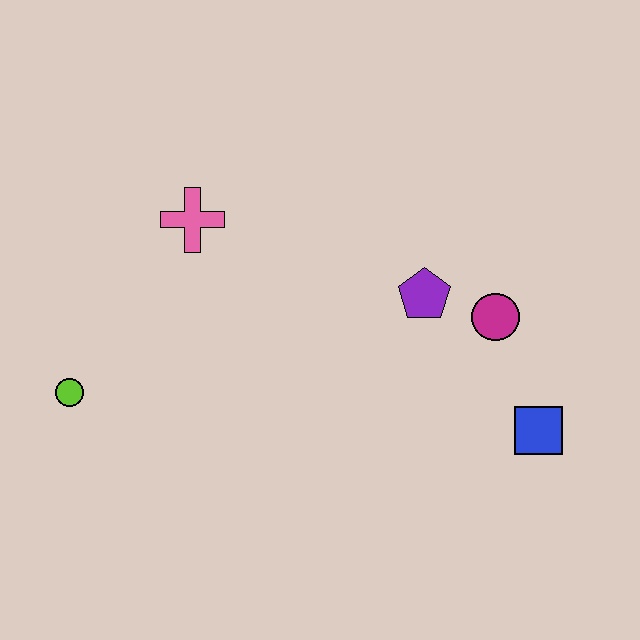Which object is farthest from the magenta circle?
The lime circle is farthest from the magenta circle.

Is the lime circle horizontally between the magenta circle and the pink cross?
No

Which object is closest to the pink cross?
The lime circle is closest to the pink cross.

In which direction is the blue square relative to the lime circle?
The blue square is to the right of the lime circle.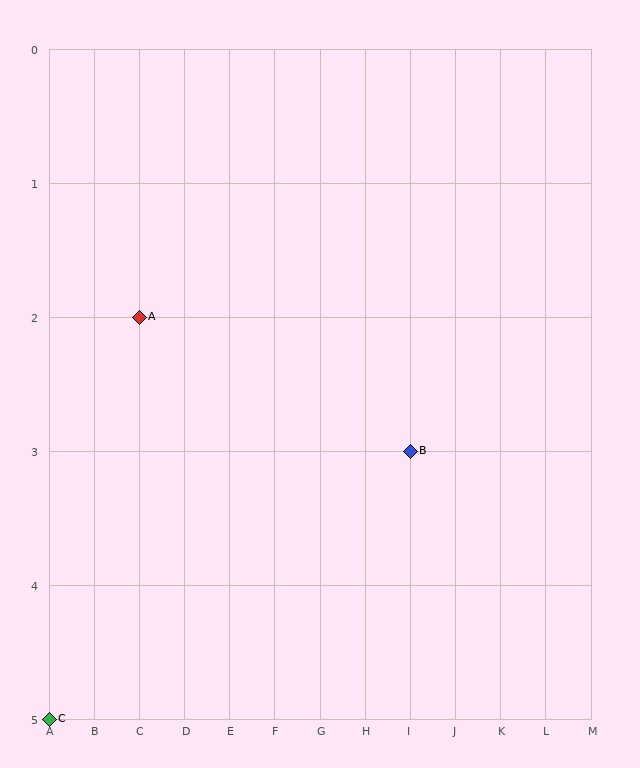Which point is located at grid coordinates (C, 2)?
Point A is at (C, 2).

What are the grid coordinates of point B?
Point B is at grid coordinates (I, 3).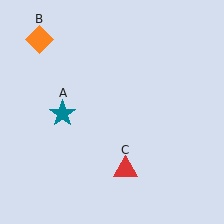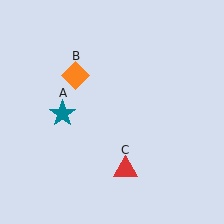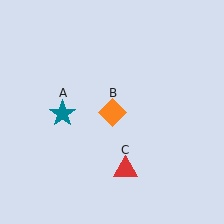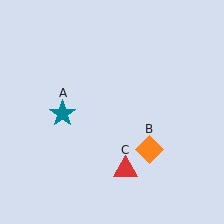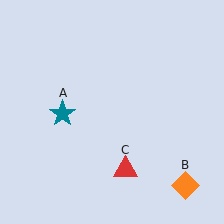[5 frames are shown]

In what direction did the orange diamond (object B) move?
The orange diamond (object B) moved down and to the right.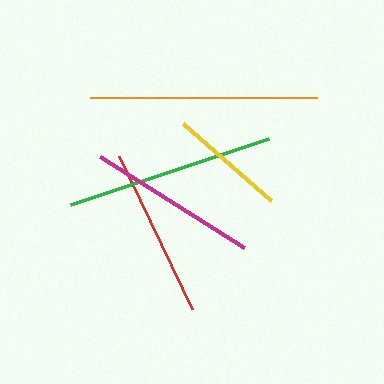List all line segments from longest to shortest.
From longest to shortest: orange, green, magenta, red, yellow.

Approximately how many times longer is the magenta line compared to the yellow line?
The magenta line is approximately 1.5 times the length of the yellow line.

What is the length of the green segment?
The green segment is approximately 209 pixels long.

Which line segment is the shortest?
The yellow line is the shortest at approximately 117 pixels.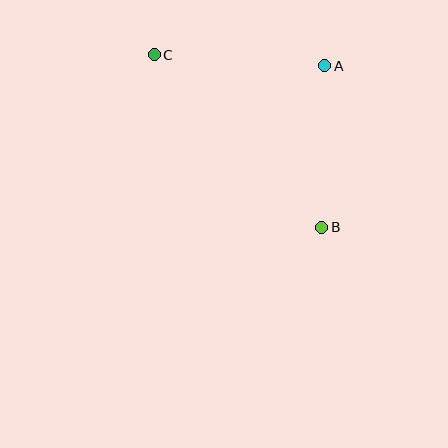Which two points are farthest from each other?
Points B and C are farthest from each other.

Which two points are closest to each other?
Points A and B are closest to each other.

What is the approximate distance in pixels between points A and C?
The distance between A and C is approximately 171 pixels.